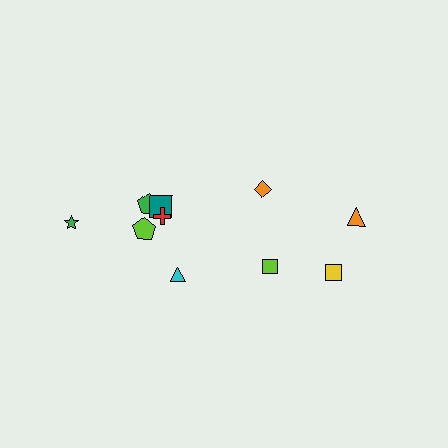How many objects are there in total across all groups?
There are 10 objects.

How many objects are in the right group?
There are 4 objects.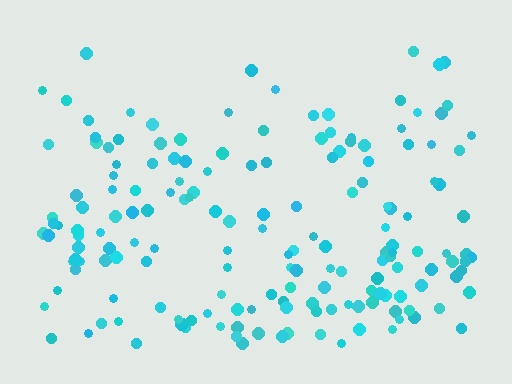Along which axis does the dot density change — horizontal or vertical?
Vertical.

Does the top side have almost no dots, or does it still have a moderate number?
Still a moderate number, just noticeably fewer than the bottom.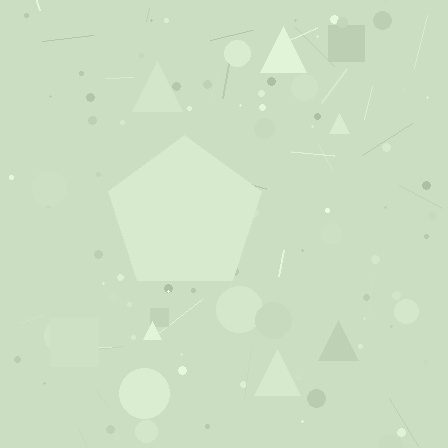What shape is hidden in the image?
A pentagon is hidden in the image.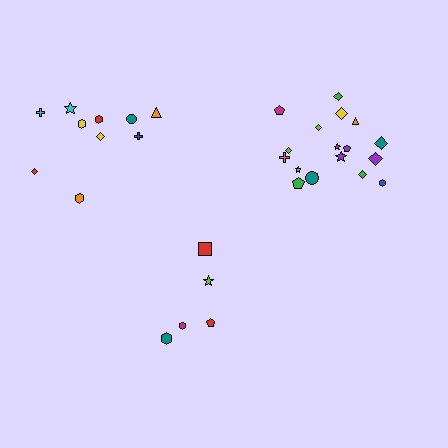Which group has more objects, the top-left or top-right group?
The top-right group.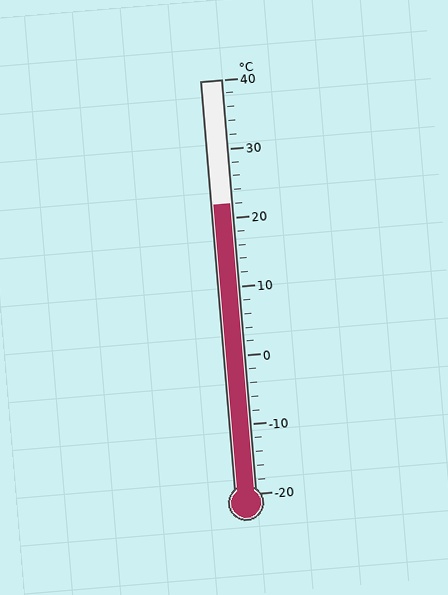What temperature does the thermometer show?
The thermometer shows approximately 22°C.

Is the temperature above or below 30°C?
The temperature is below 30°C.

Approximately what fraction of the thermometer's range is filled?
The thermometer is filled to approximately 70% of its range.